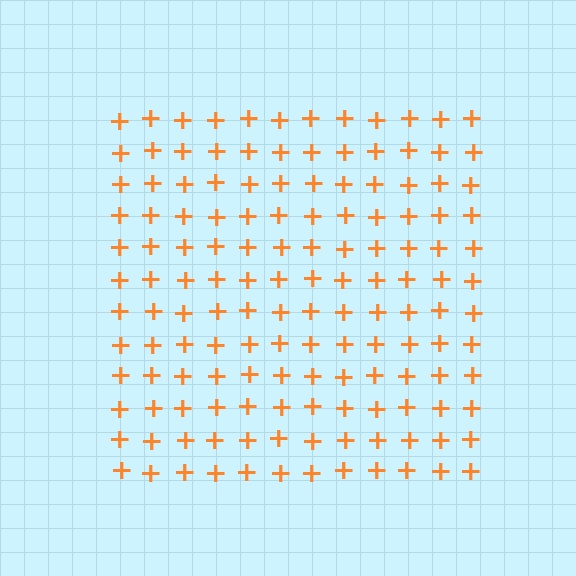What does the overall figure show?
The overall figure shows a square.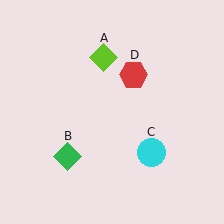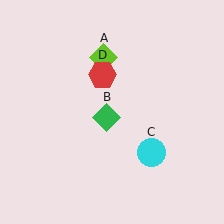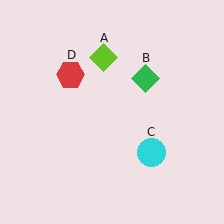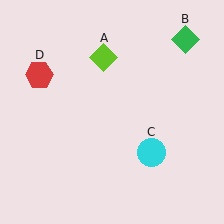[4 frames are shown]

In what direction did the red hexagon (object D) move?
The red hexagon (object D) moved left.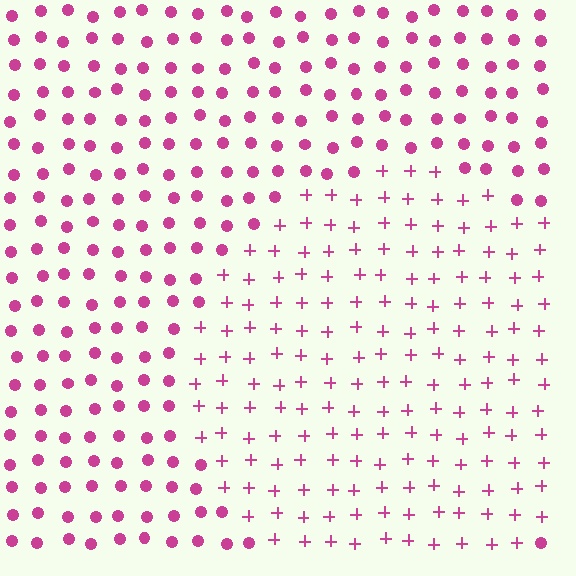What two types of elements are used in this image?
The image uses plus signs inside the circle region and circles outside it.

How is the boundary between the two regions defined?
The boundary is defined by a change in element shape: plus signs inside vs. circles outside. All elements share the same color and spacing.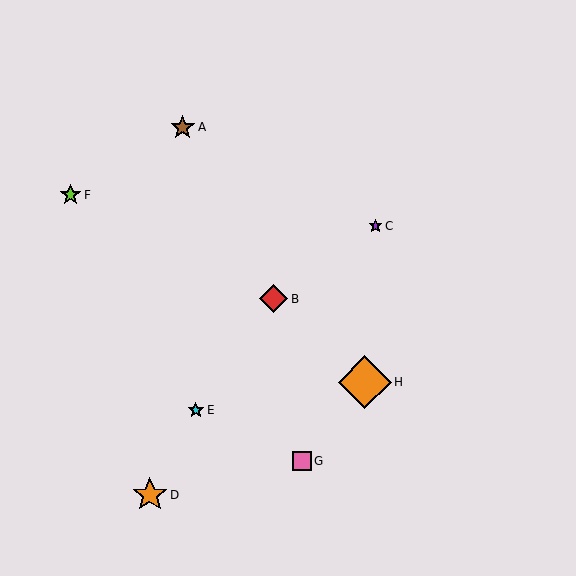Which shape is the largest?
The orange diamond (labeled H) is the largest.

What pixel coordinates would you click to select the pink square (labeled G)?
Click at (302, 461) to select the pink square G.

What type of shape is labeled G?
Shape G is a pink square.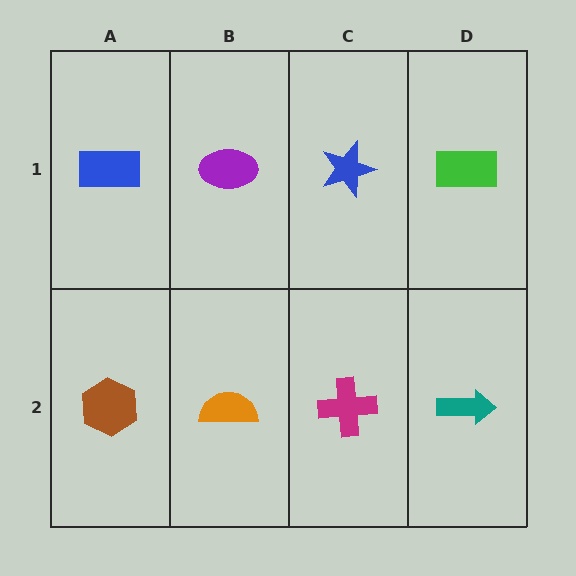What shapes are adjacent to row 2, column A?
A blue rectangle (row 1, column A), an orange semicircle (row 2, column B).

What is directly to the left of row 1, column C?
A purple ellipse.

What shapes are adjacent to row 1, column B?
An orange semicircle (row 2, column B), a blue rectangle (row 1, column A), a blue star (row 1, column C).